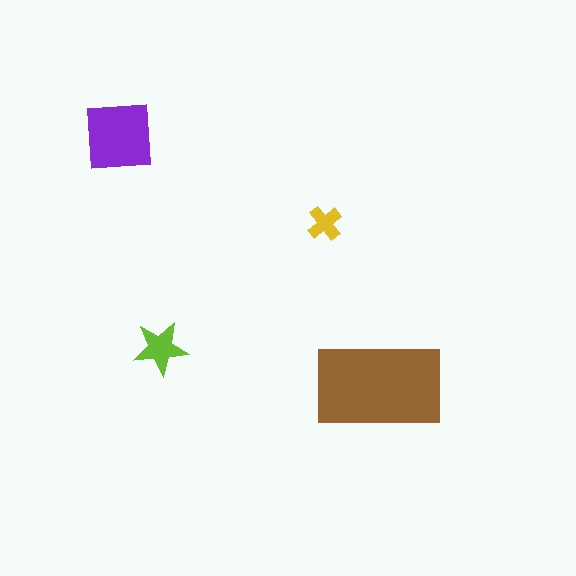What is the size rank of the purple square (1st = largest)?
2nd.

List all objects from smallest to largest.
The yellow cross, the lime star, the purple square, the brown rectangle.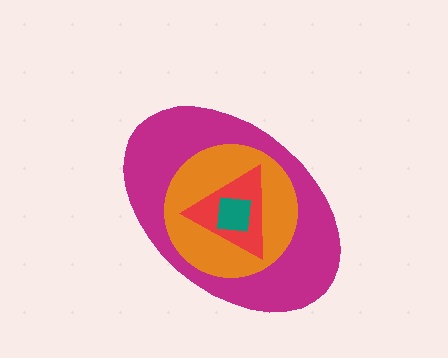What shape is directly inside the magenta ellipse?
The orange circle.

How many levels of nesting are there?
4.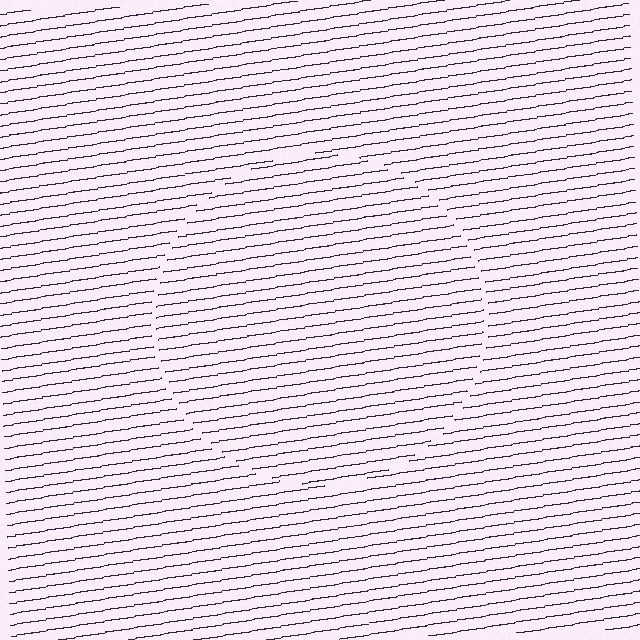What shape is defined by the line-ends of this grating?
An illusory circle. The interior of the shape contains the same grating, shifted by half a period — the contour is defined by the phase discontinuity where line-ends from the inner and outer gratings abut.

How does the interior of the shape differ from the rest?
The interior of the shape contains the same grating, shifted by half a period — the contour is defined by the phase discontinuity where line-ends from the inner and outer gratings abut.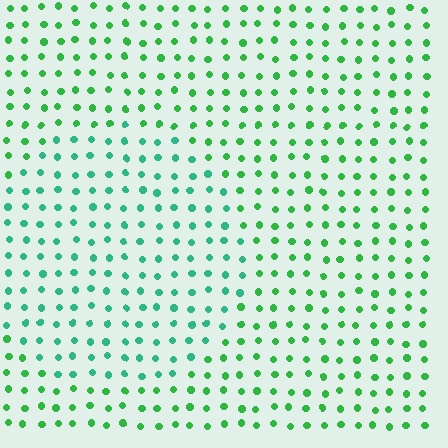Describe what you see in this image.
The image is filled with small green elements in a uniform arrangement. A circle-shaped region is visible where the elements are tinted to a slightly different hue, forming a subtle color boundary.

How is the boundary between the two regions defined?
The boundary is defined purely by a slight shift in hue (about 30 degrees). Spacing, size, and orientation are identical on both sides.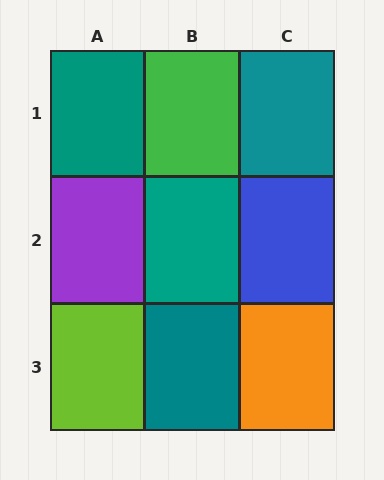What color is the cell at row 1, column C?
Teal.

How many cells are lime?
1 cell is lime.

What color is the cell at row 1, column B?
Green.